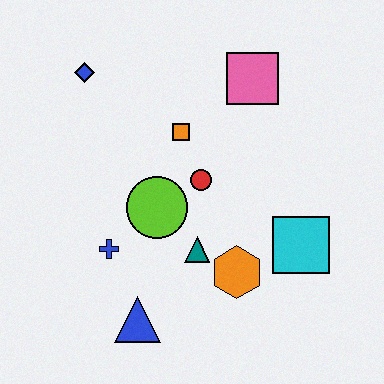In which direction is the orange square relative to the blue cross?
The orange square is above the blue cross.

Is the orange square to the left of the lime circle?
No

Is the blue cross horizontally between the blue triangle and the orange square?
No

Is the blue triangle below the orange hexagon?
Yes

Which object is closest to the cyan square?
The orange hexagon is closest to the cyan square.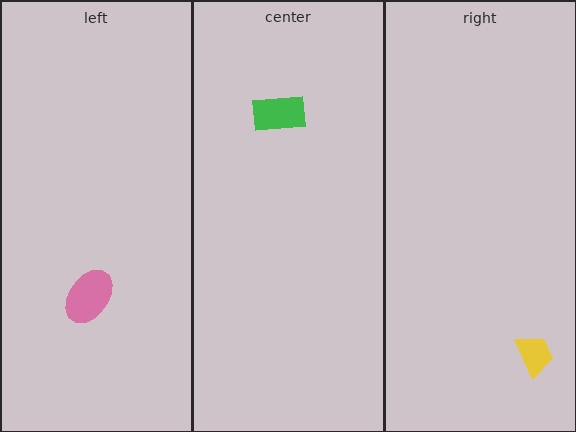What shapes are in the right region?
The yellow trapezoid.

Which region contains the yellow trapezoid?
The right region.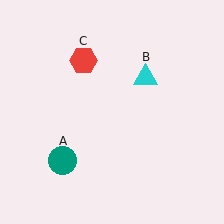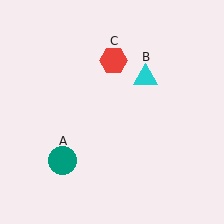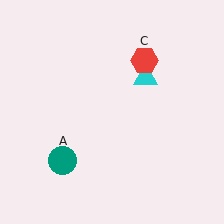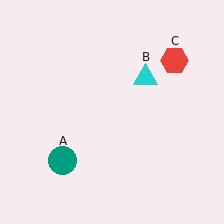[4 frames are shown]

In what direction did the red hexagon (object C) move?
The red hexagon (object C) moved right.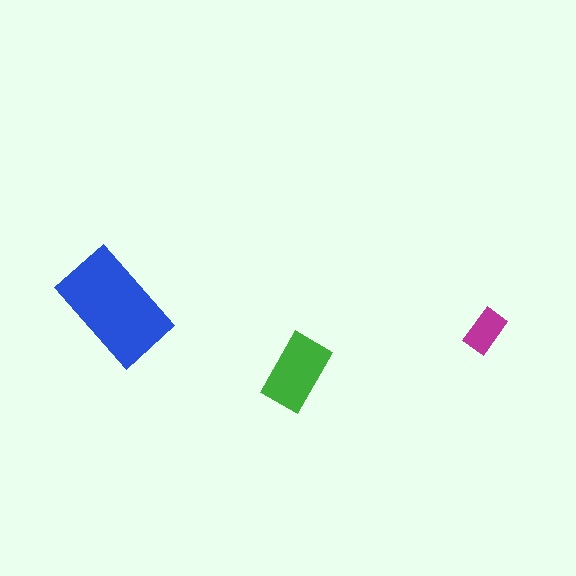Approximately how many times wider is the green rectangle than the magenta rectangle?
About 1.5 times wider.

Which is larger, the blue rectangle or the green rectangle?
The blue one.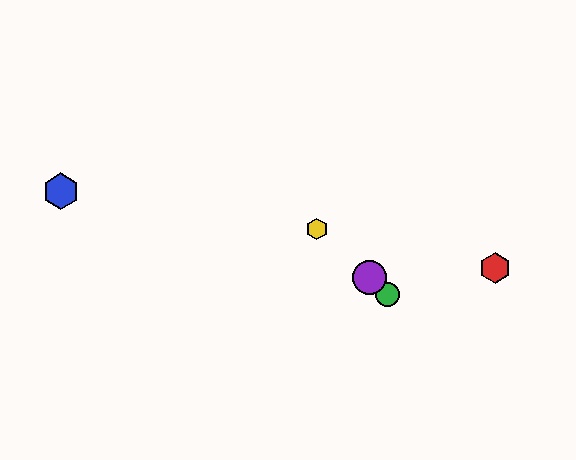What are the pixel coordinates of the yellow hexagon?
The yellow hexagon is at (317, 229).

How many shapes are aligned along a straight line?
3 shapes (the green circle, the yellow hexagon, the purple circle) are aligned along a straight line.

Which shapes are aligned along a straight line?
The green circle, the yellow hexagon, the purple circle are aligned along a straight line.